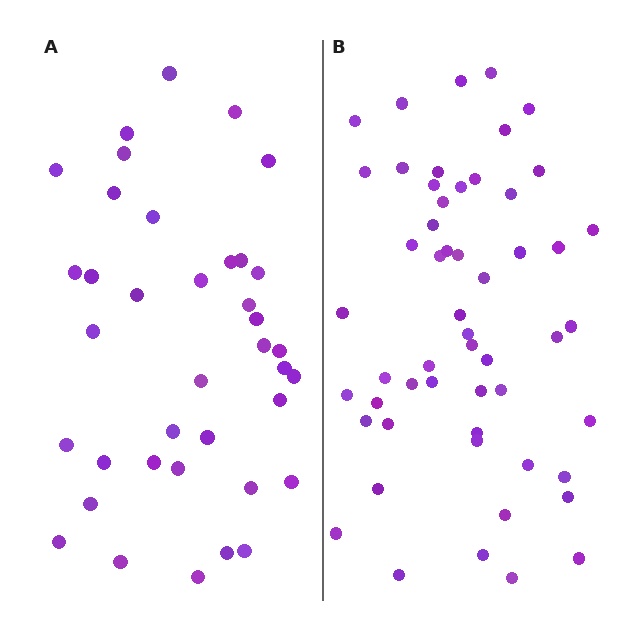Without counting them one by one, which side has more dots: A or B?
Region B (the right region) has more dots.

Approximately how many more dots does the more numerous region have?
Region B has approximately 15 more dots than region A.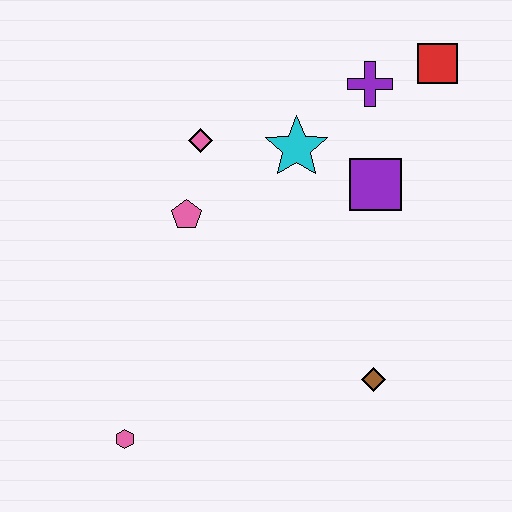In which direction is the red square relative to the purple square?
The red square is above the purple square.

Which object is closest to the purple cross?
The red square is closest to the purple cross.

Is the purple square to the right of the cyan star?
Yes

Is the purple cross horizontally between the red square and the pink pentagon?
Yes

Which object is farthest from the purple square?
The pink hexagon is farthest from the purple square.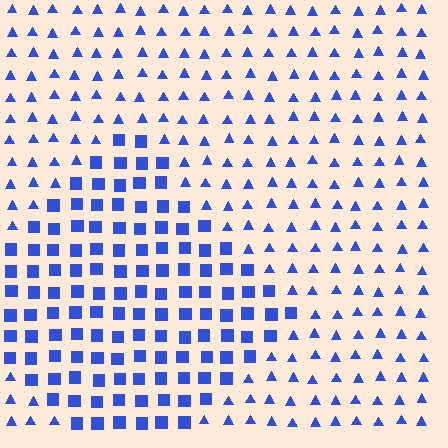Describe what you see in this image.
The image is filled with small blue elements arranged in a uniform grid. A diamond-shaped region contains squares, while the surrounding area contains triangles. The boundary is defined purely by the change in element shape.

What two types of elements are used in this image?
The image uses squares inside the diamond region and triangles outside it.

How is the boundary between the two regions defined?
The boundary is defined by a change in element shape: squares inside vs. triangles outside. All elements share the same color and spacing.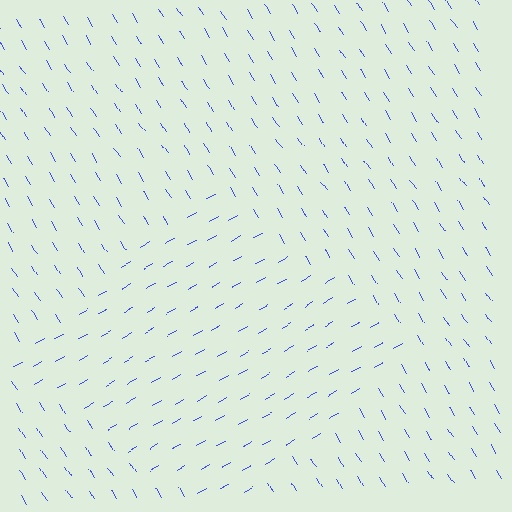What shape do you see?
I see a diamond.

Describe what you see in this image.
The image is filled with small blue line segments. A diamond region in the image has lines oriented differently from the surrounding lines, creating a visible texture boundary.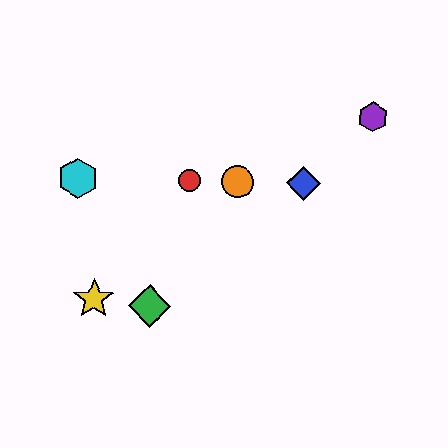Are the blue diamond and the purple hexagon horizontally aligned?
No, the blue diamond is at y≈183 and the purple hexagon is at y≈117.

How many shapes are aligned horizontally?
4 shapes (the red circle, the blue diamond, the orange circle, the cyan hexagon) are aligned horizontally.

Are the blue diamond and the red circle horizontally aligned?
Yes, both are at y≈183.